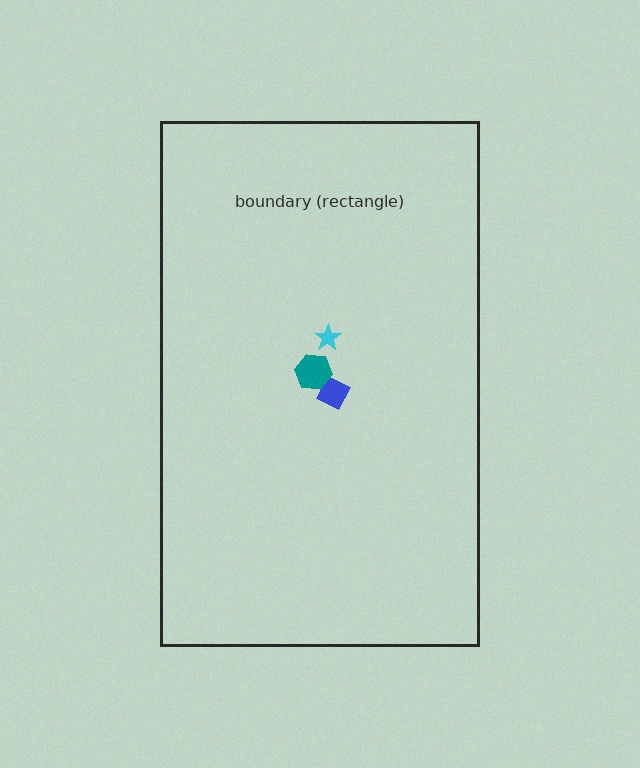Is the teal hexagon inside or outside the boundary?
Inside.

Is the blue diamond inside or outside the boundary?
Inside.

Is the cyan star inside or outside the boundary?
Inside.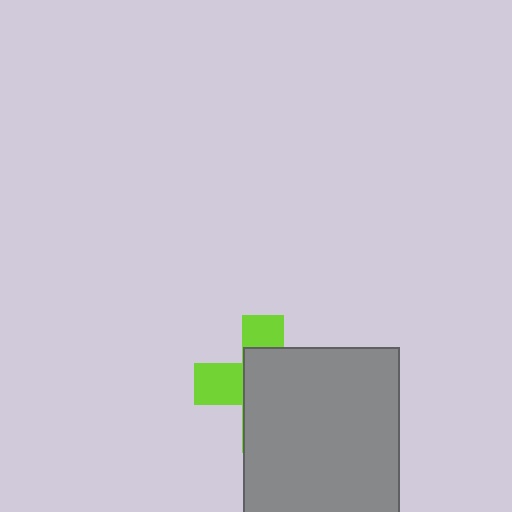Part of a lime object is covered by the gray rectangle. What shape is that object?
It is a cross.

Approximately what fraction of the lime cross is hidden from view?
Roughly 64% of the lime cross is hidden behind the gray rectangle.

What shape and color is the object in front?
The object in front is a gray rectangle.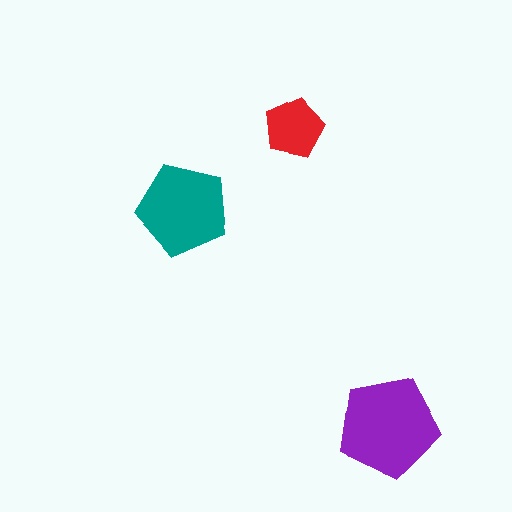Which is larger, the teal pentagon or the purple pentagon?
The purple one.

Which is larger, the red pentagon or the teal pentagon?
The teal one.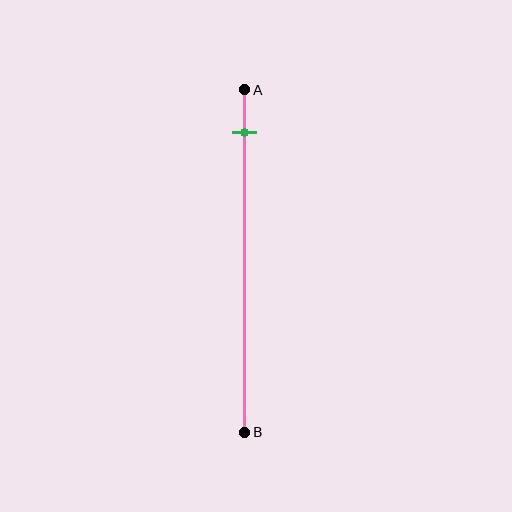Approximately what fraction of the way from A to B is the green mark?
The green mark is approximately 15% of the way from A to B.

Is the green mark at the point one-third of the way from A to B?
No, the mark is at about 15% from A, not at the 33% one-third point.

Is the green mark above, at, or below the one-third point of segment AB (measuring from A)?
The green mark is above the one-third point of segment AB.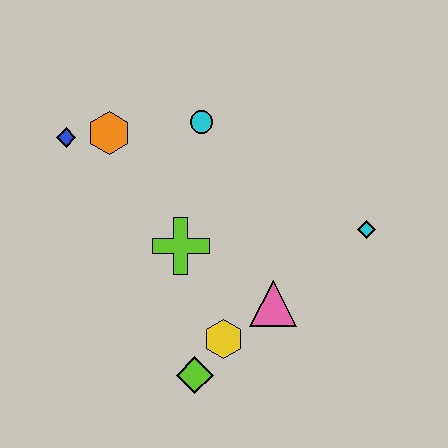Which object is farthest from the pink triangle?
The blue diamond is farthest from the pink triangle.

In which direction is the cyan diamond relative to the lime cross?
The cyan diamond is to the right of the lime cross.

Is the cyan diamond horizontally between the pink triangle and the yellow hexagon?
No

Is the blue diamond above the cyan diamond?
Yes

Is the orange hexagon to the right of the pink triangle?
No